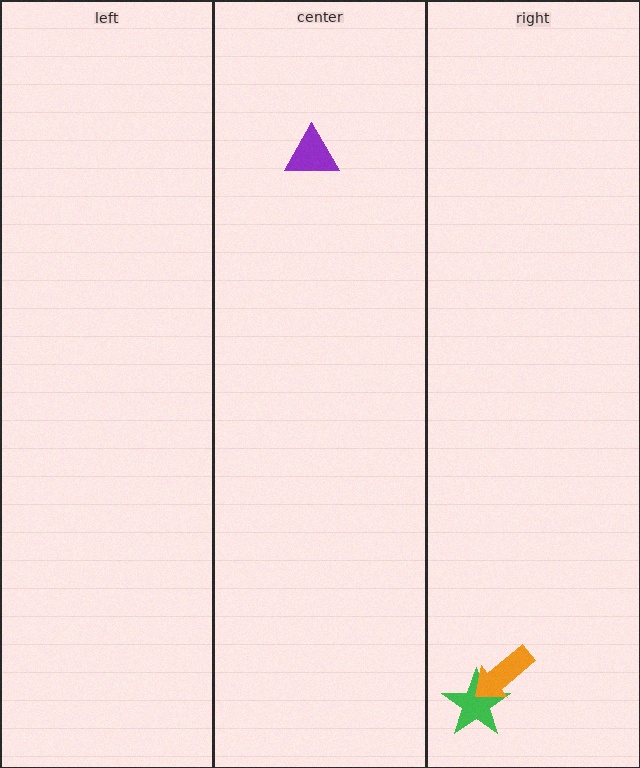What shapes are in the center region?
The purple triangle.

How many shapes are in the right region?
2.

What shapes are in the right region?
The green star, the orange arrow.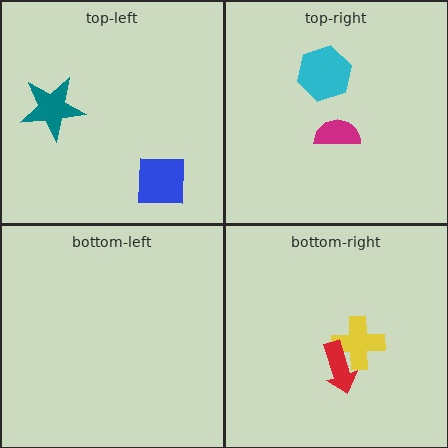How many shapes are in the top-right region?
2.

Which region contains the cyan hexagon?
The top-right region.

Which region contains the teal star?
The top-left region.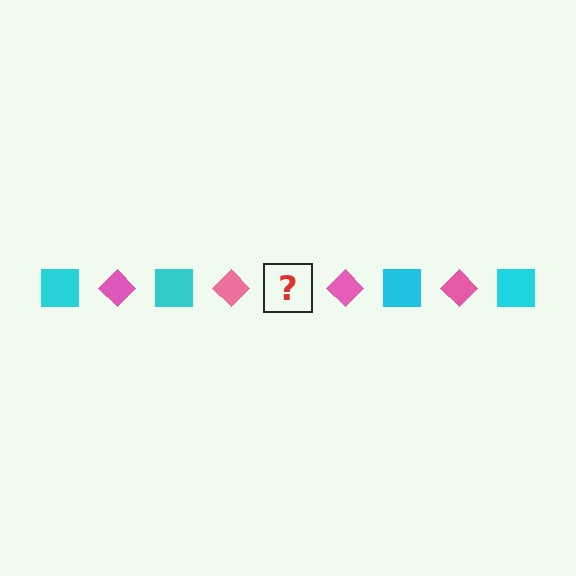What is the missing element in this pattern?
The missing element is a cyan square.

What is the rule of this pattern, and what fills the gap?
The rule is that the pattern alternates between cyan square and pink diamond. The gap should be filled with a cyan square.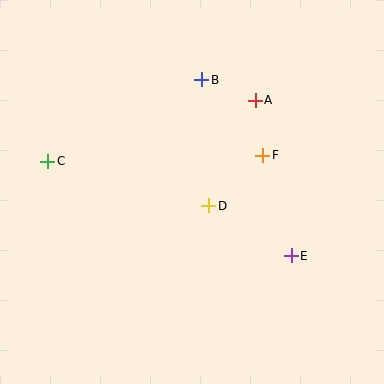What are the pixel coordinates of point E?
Point E is at (291, 256).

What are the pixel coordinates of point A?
Point A is at (255, 100).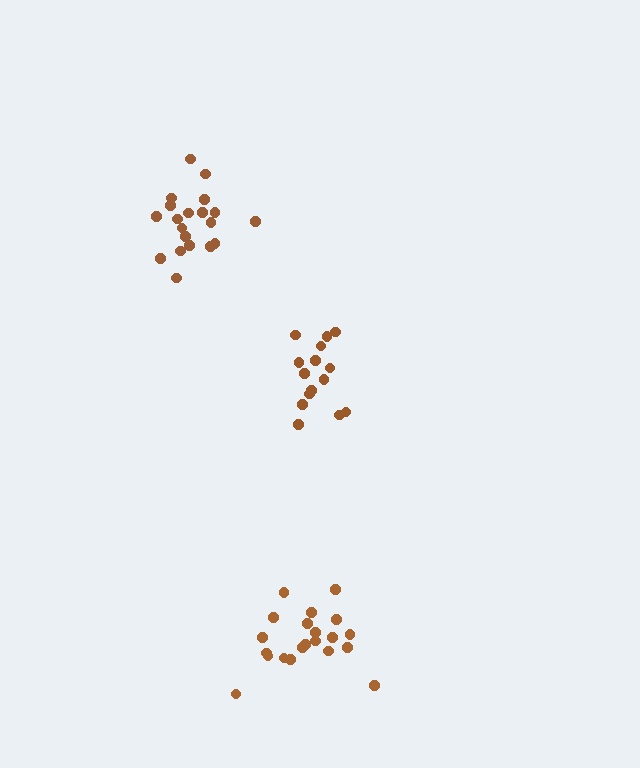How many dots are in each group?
Group 1: 21 dots, Group 2: 20 dots, Group 3: 15 dots (56 total).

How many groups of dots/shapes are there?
There are 3 groups.